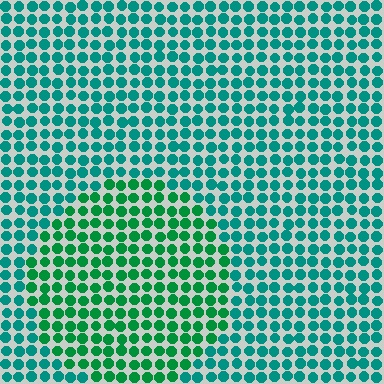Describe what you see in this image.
The image is filled with small teal elements in a uniform arrangement. A circle-shaped region is visible where the elements are tinted to a slightly different hue, forming a subtle color boundary.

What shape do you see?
I see a circle.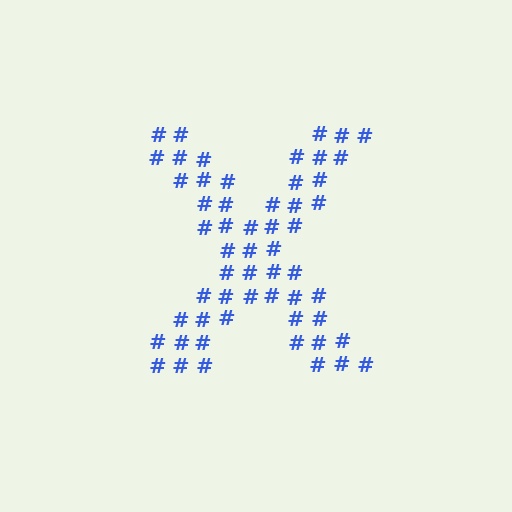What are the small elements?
The small elements are hash symbols.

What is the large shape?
The large shape is the letter X.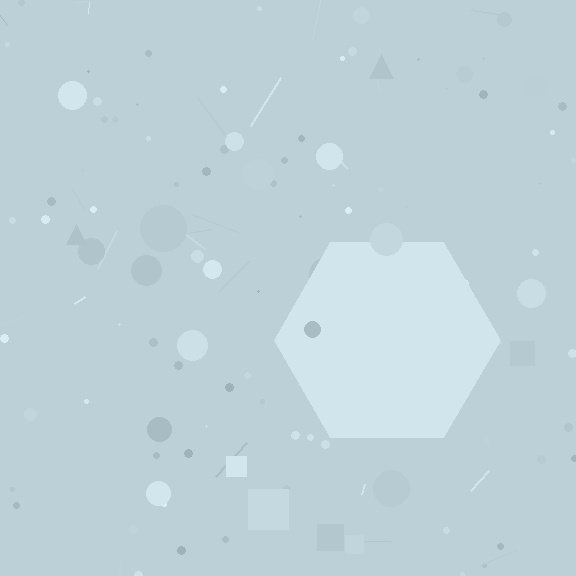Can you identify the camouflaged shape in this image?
The camouflaged shape is a hexagon.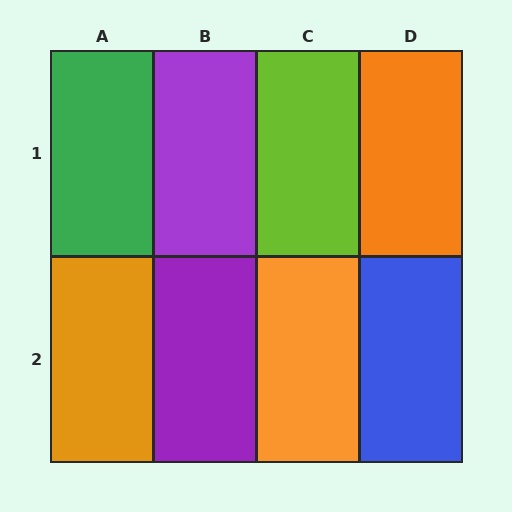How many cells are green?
1 cell is green.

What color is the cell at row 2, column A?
Orange.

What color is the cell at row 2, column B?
Purple.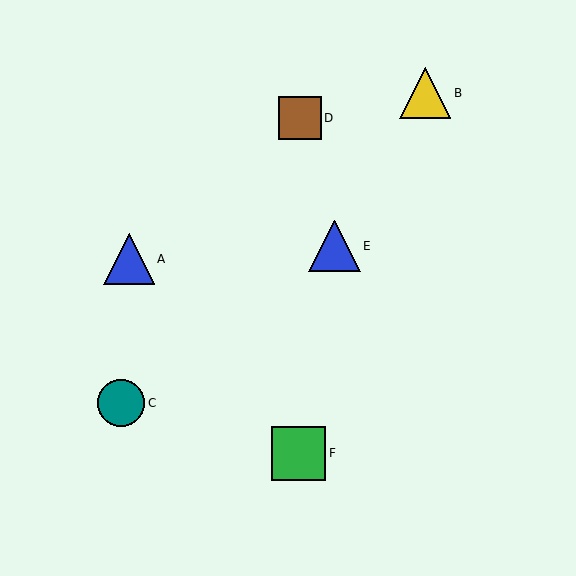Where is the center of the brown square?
The center of the brown square is at (300, 118).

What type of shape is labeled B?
Shape B is a yellow triangle.